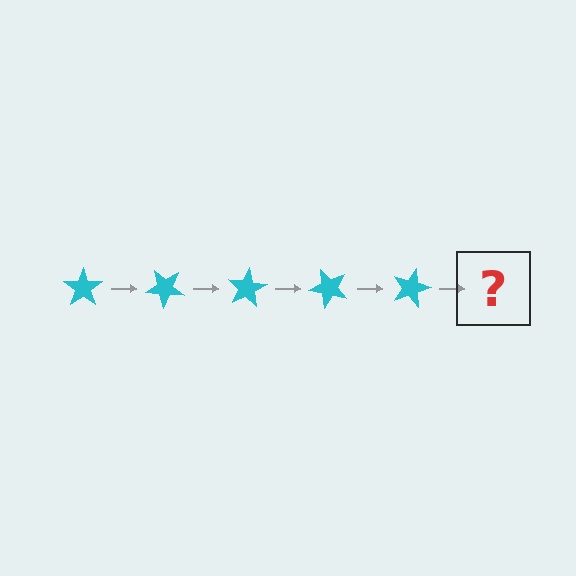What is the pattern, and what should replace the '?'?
The pattern is that the star rotates 40 degrees each step. The '?' should be a cyan star rotated 200 degrees.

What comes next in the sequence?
The next element should be a cyan star rotated 200 degrees.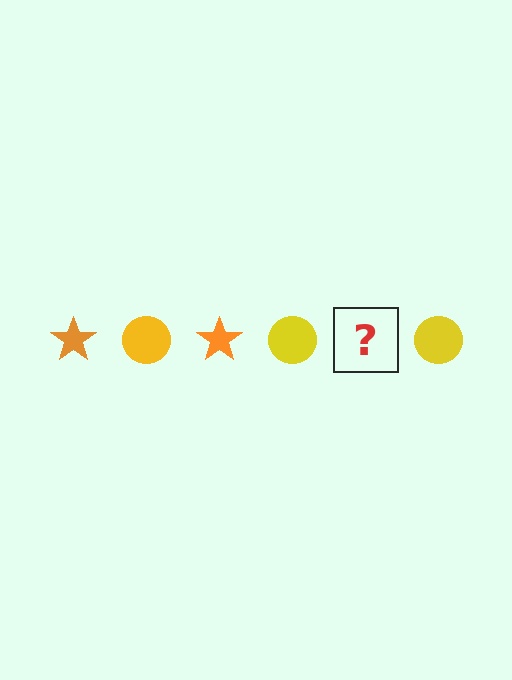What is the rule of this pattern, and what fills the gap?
The rule is that the pattern alternates between orange star and yellow circle. The gap should be filled with an orange star.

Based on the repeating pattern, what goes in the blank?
The blank should be an orange star.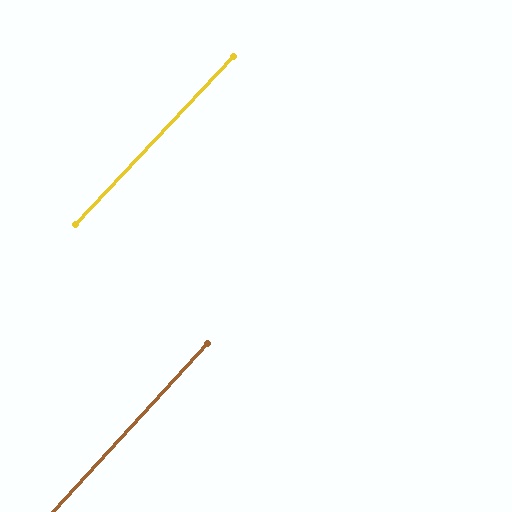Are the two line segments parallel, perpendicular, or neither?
Parallel — their directions differ by only 1.0°.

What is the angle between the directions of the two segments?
Approximately 1 degree.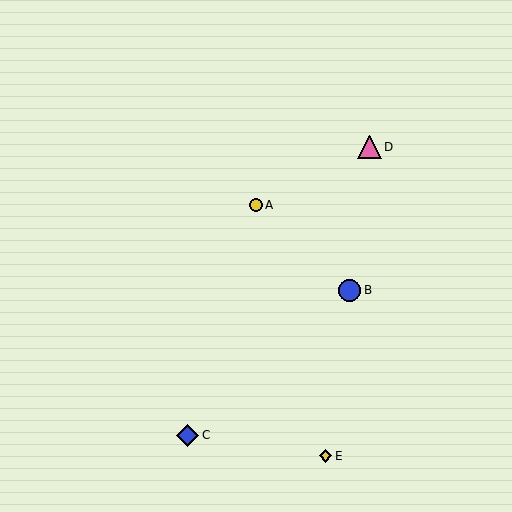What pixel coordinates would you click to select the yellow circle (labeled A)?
Click at (256, 205) to select the yellow circle A.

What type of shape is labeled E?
Shape E is a yellow diamond.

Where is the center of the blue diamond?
The center of the blue diamond is at (188, 435).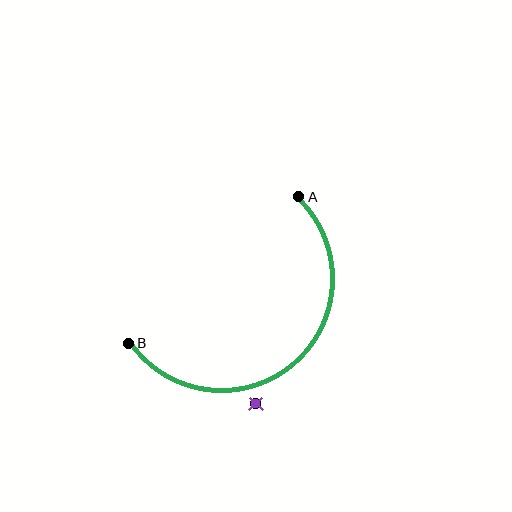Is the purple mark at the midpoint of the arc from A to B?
No — the purple mark does not lie on the arc at all. It sits slightly outside the curve.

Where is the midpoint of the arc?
The arc midpoint is the point on the curve farthest from the straight line joining A and B. It sits below and to the right of that line.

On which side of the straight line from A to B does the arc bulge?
The arc bulges below and to the right of the straight line connecting A and B.